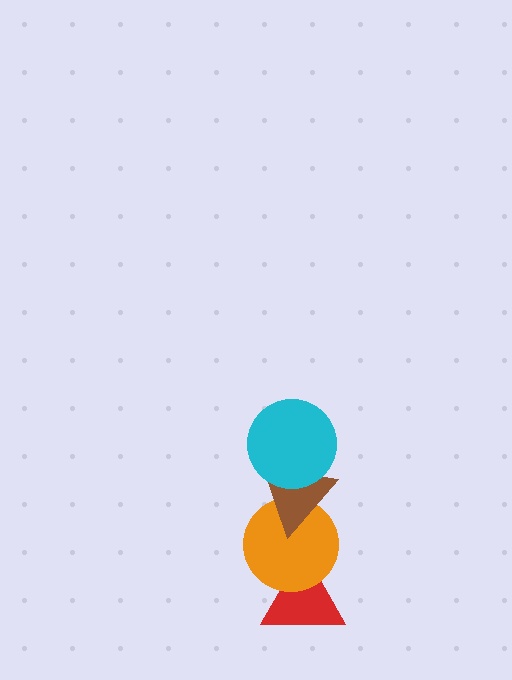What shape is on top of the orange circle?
The brown triangle is on top of the orange circle.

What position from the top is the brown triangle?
The brown triangle is 2nd from the top.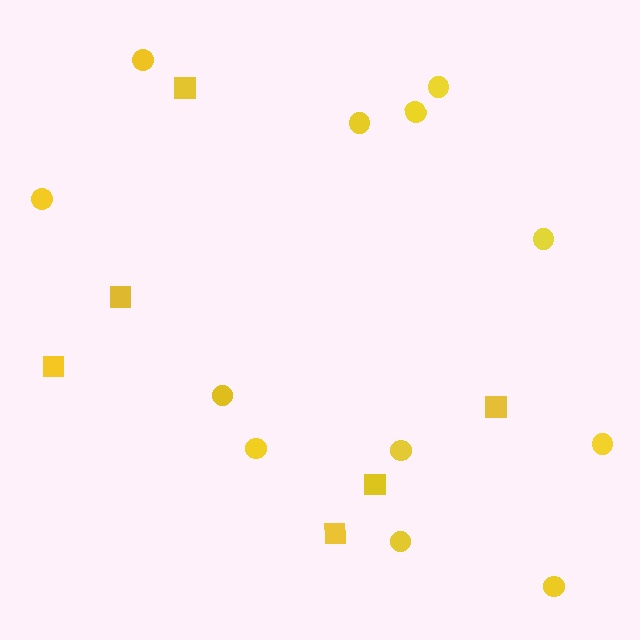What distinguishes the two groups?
There are 2 groups: one group of circles (12) and one group of squares (6).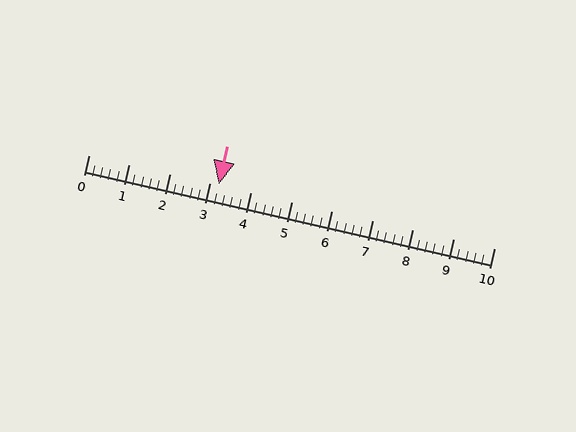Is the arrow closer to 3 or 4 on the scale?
The arrow is closer to 3.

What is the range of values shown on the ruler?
The ruler shows values from 0 to 10.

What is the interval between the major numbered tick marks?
The major tick marks are spaced 1 units apart.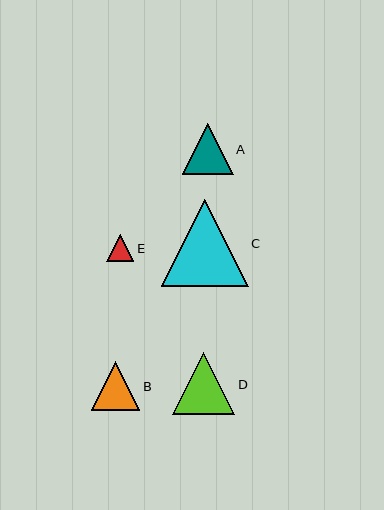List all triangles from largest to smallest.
From largest to smallest: C, D, A, B, E.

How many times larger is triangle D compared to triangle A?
Triangle D is approximately 1.2 times the size of triangle A.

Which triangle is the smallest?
Triangle E is the smallest with a size of approximately 27 pixels.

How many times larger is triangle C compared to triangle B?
Triangle C is approximately 1.8 times the size of triangle B.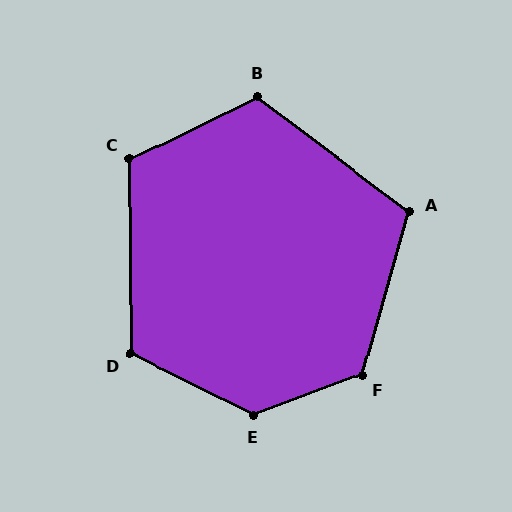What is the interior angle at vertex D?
Approximately 117 degrees (obtuse).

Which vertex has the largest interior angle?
E, at approximately 133 degrees.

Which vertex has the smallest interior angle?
A, at approximately 111 degrees.